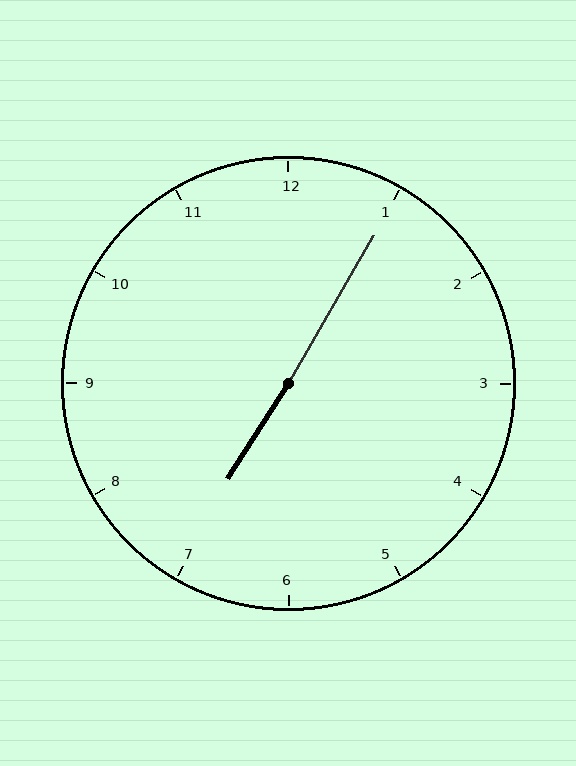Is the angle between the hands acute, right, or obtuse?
It is obtuse.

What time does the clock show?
7:05.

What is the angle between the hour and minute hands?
Approximately 178 degrees.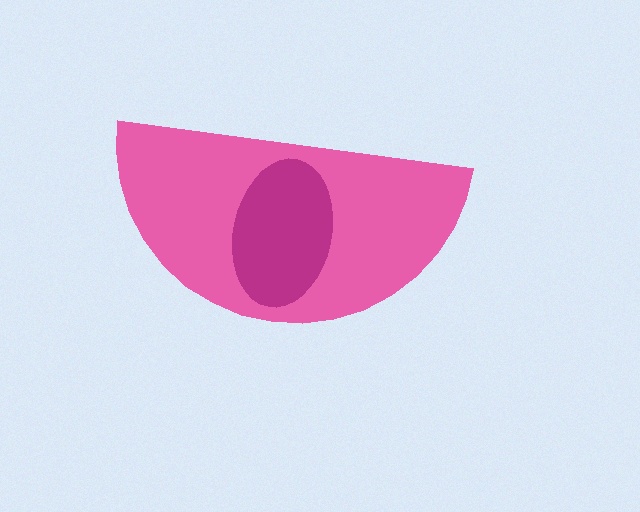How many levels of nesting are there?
2.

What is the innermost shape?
The magenta ellipse.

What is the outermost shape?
The pink semicircle.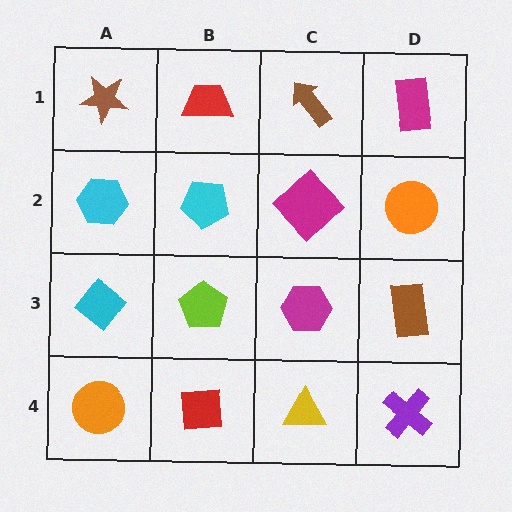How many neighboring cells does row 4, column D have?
2.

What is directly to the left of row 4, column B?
An orange circle.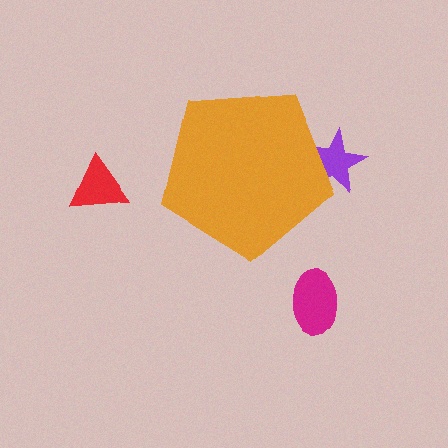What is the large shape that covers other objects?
An orange pentagon.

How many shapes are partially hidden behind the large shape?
1 shape is partially hidden.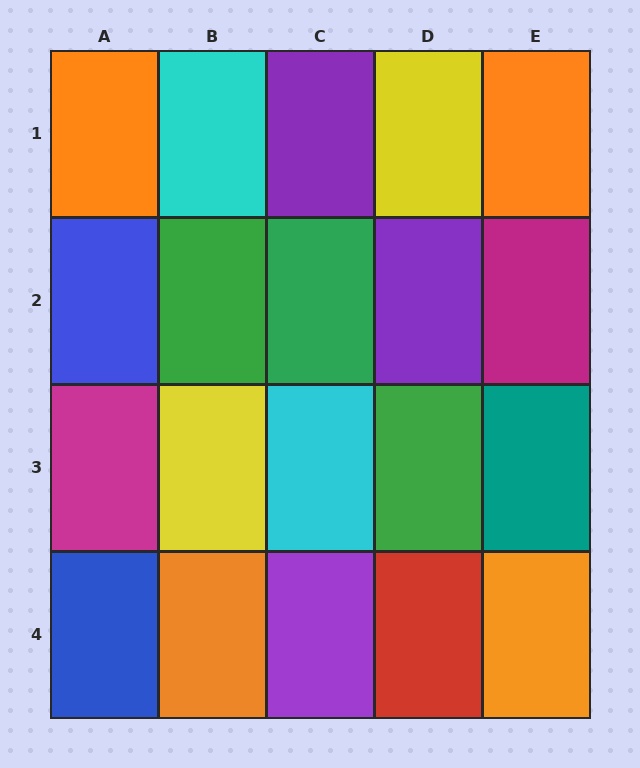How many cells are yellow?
2 cells are yellow.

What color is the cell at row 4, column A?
Blue.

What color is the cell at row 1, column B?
Cyan.